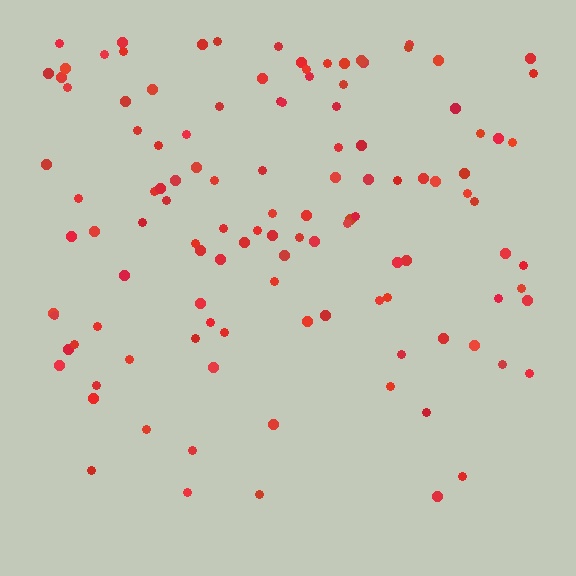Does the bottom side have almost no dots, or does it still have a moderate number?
Still a moderate number, just noticeably fewer than the top.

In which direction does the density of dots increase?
From bottom to top, with the top side densest.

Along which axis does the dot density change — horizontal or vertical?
Vertical.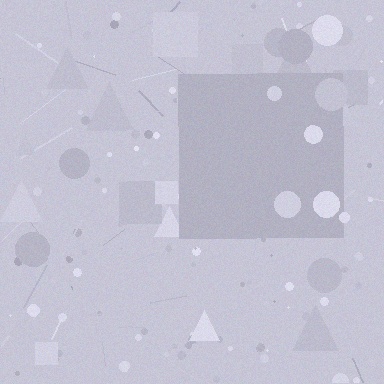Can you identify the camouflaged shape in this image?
The camouflaged shape is a square.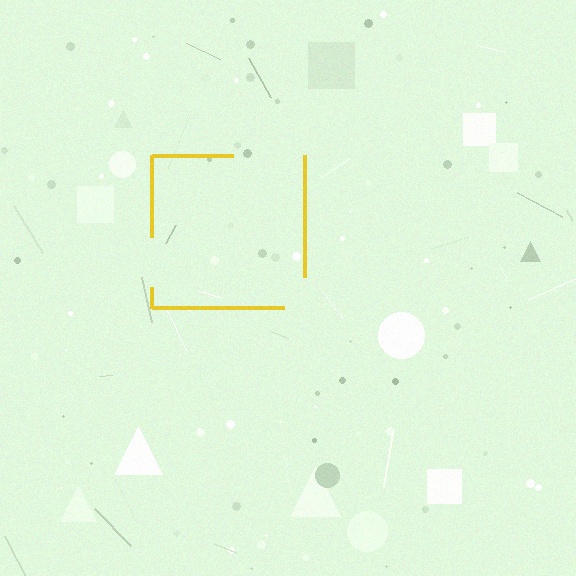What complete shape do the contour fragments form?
The contour fragments form a square.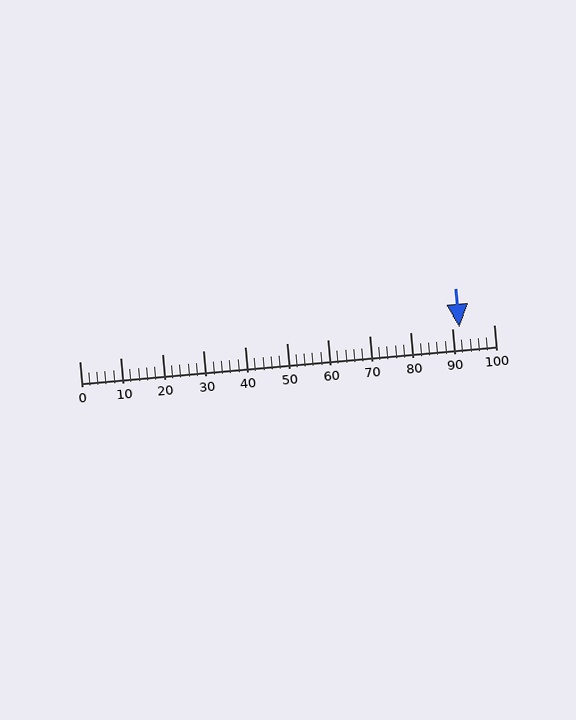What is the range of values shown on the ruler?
The ruler shows values from 0 to 100.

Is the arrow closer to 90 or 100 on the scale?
The arrow is closer to 90.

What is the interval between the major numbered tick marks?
The major tick marks are spaced 10 units apart.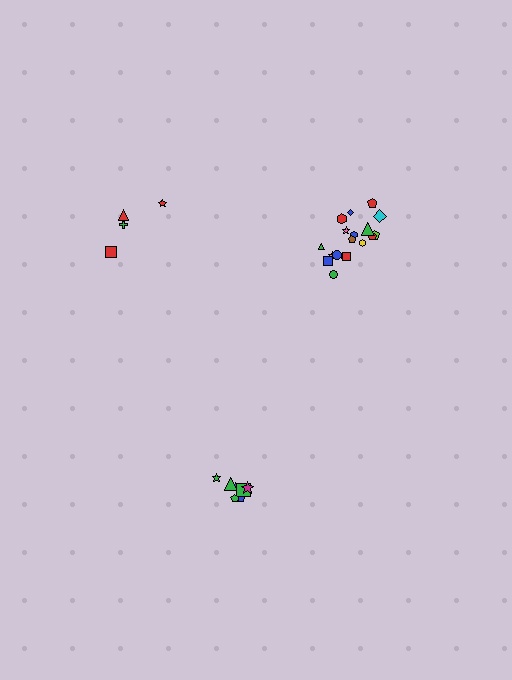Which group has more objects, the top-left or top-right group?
The top-right group.